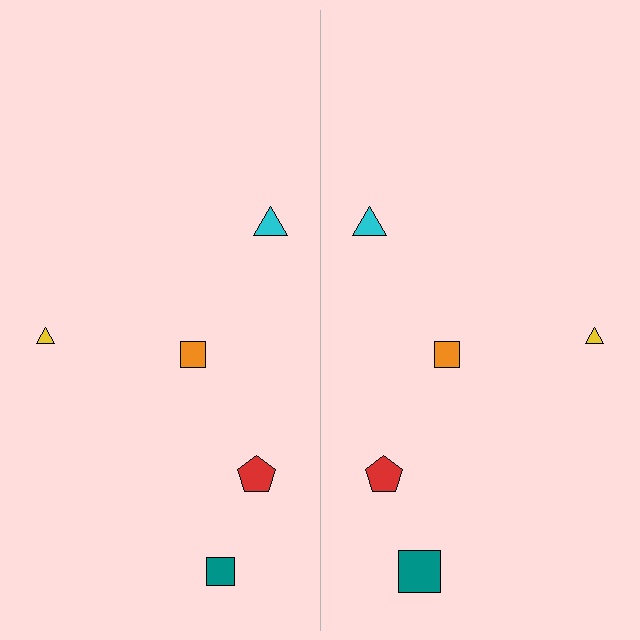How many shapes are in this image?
There are 10 shapes in this image.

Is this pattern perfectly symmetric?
No, the pattern is not perfectly symmetric. The teal square on the right side has a different size than its mirror counterpart.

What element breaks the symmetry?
The teal square on the right side has a different size than its mirror counterpart.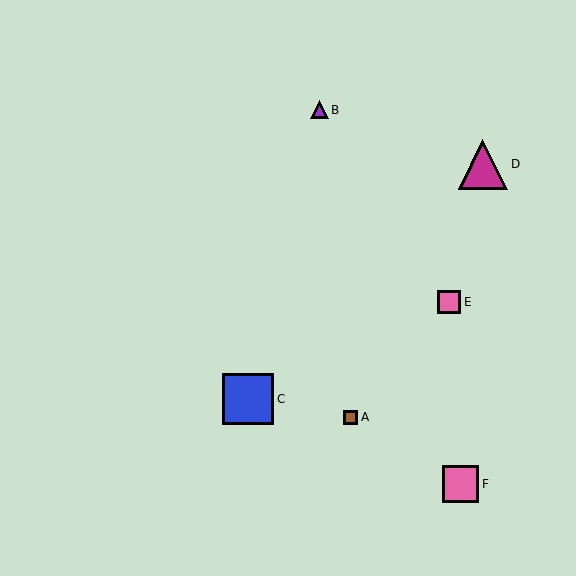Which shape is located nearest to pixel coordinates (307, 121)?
The purple triangle (labeled B) at (319, 110) is nearest to that location.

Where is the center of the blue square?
The center of the blue square is at (248, 399).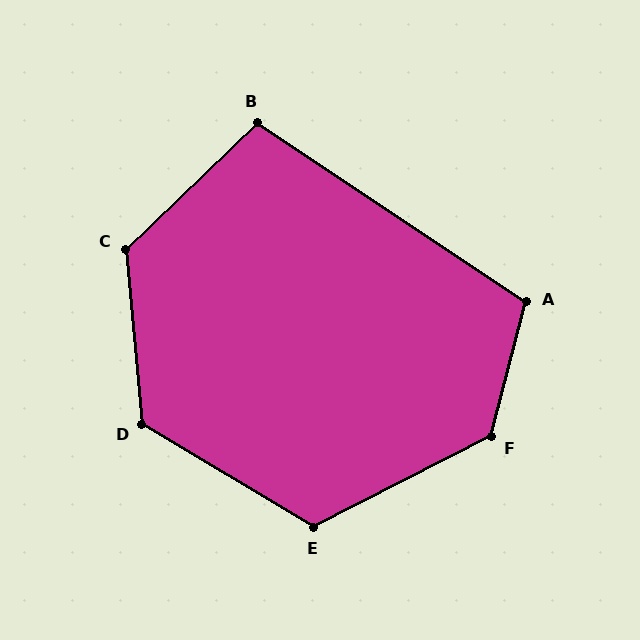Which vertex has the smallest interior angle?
B, at approximately 103 degrees.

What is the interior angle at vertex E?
Approximately 122 degrees (obtuse).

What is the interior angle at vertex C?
Approximately 129 degrees (obtuse).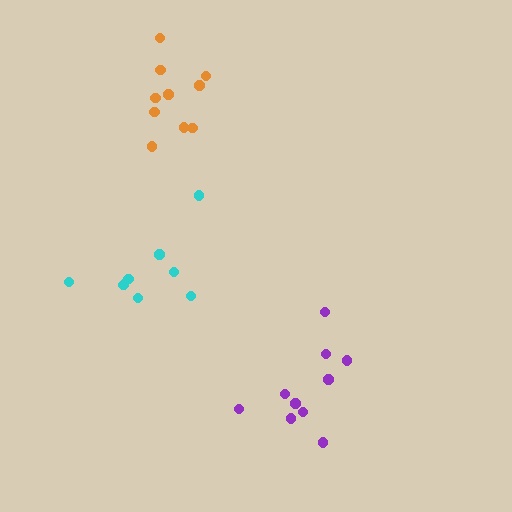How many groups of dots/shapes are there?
There are 3 groups.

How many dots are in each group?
Group 1: 9 dots, Group 2: 10 dots, Group 3: 10 dots (29 total).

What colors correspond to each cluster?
The clusters are colored: cyan, purple, orange.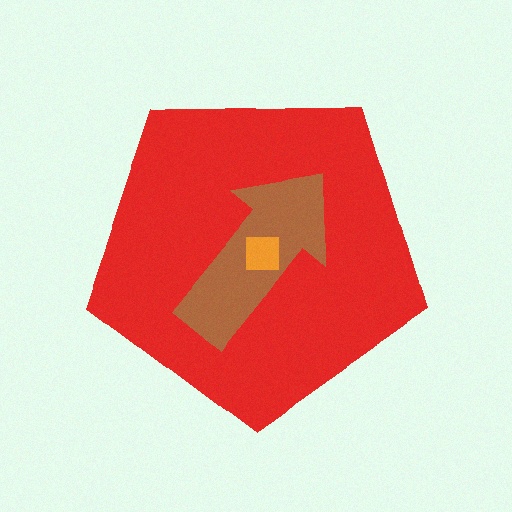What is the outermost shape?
The red pentagon.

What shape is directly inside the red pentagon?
The brown arrow.